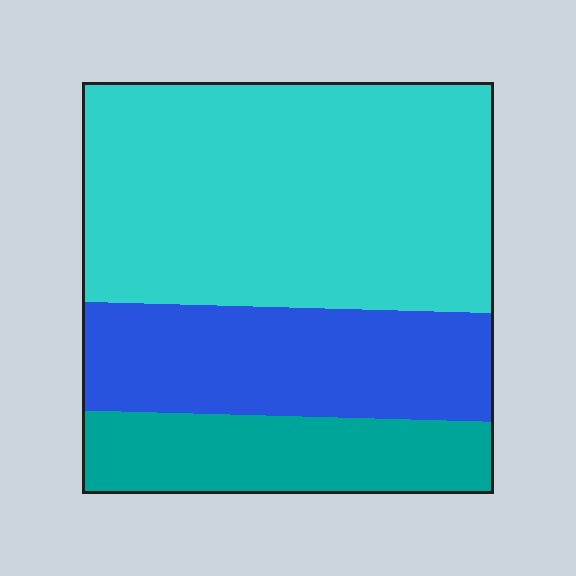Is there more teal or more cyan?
Cyan.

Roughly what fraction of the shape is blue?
Blue covers around 25% of the shape.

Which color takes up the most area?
Cyan, at roughly 55%.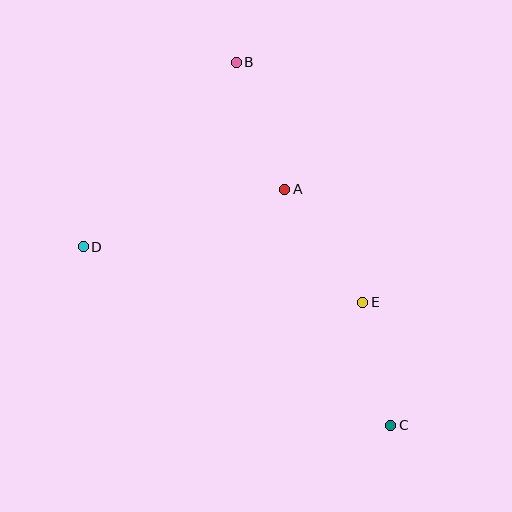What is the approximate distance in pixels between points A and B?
The distance between A and B is approximately 136 pixels.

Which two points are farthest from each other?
Points B and C are farthest from each other.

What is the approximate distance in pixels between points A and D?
The distance between A and D is approximately 210 pixels.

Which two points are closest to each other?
Points C and E are closest to each other.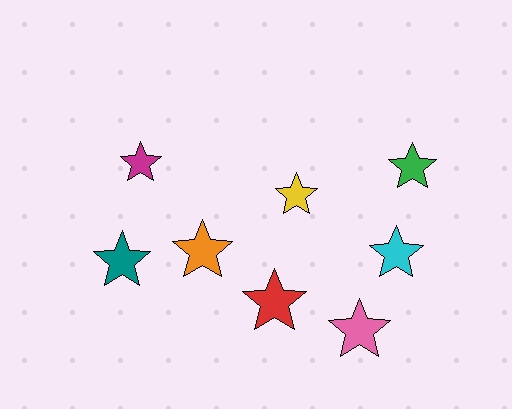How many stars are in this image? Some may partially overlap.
There are 8 stars.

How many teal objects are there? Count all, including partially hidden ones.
There is 1 teal object.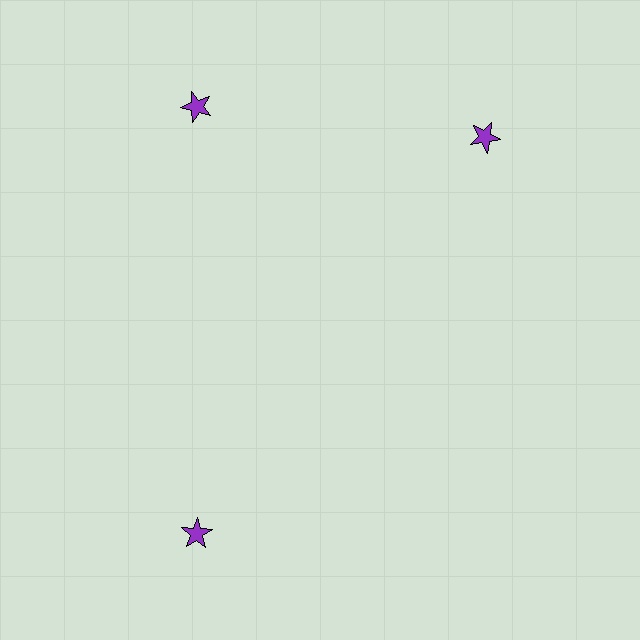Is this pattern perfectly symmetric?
No. The 3 purple stars are arranged in a ring, but one element near the 3 o'clock position is rotated out of alignment along the ring, breaking the 3-fold rotational symmetry.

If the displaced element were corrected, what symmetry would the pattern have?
It would have 3-fold rotational symmetry — the pattern would map onto itself every 120 degrees.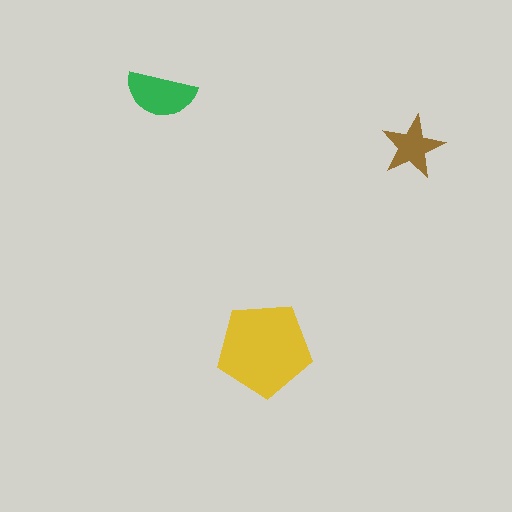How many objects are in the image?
There are 3 objects in the image.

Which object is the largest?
The yellow pentagon.